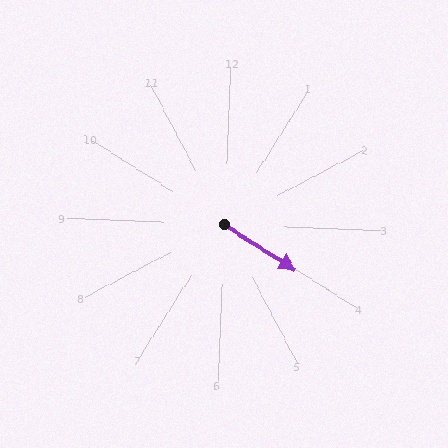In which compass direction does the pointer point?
Southeast.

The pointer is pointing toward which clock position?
Roughly 4 o'clock.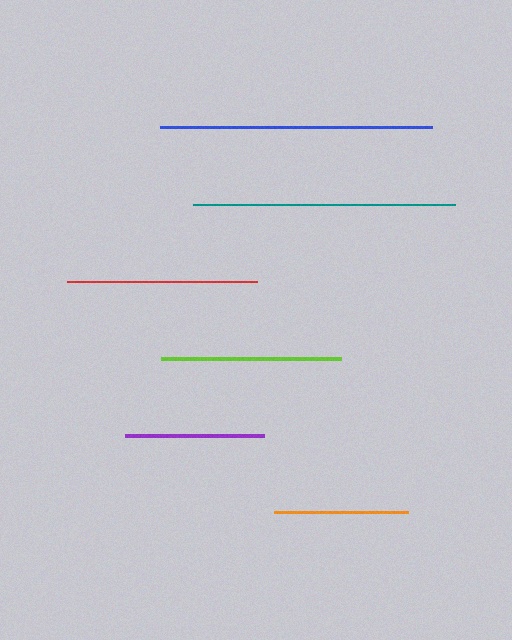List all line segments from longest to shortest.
From longest to shortest: blue, teal, red, lime, purple, orange.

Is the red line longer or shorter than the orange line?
The red line is longer than the orange line.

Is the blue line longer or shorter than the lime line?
The blue line is longer than the lime line.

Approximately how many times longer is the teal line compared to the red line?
The teal line is approximately 1.4 times the length of the red line.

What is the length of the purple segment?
The purple segment is approximately 138 pixels long.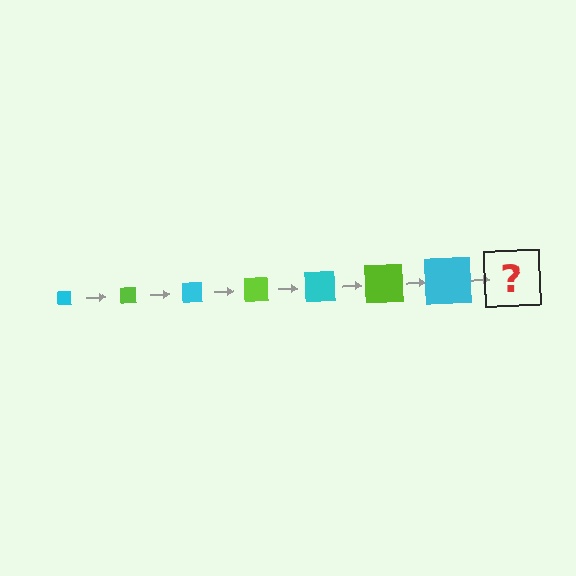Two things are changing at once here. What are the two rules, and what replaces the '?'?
The two rules are that the square grows larger each step and the color cycles through cyan and lime. The '?' should be a lime square, larger than the previous one.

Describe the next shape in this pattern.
It should be a lime square, larger than the previous one.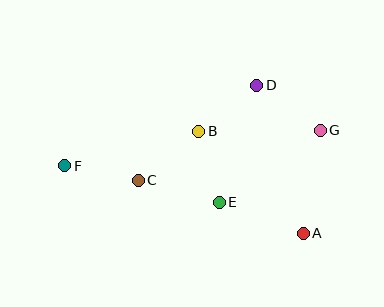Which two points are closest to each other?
Points B and E are closest to each other.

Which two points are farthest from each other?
Points F and G are farthest from each other.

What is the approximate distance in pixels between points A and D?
The distance between A and D is approximately 155 pixels.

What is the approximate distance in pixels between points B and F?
The distance between B and F is approximately 139 pixels.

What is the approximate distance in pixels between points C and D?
The distance between C and D is approximately 152 pixels.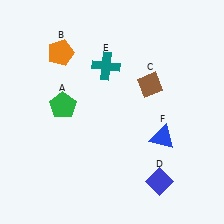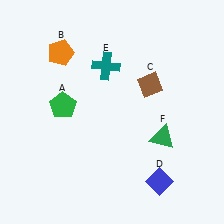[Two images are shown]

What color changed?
The triangle (F) changed from blue in Image 1 to green in Image 2.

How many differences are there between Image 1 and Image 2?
There is 1 difference between the two images.